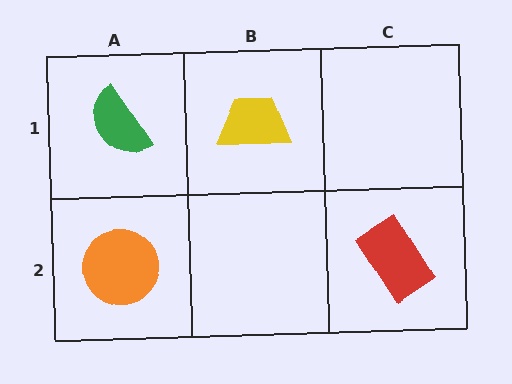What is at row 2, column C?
A red rectangle.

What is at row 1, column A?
A green semicircle.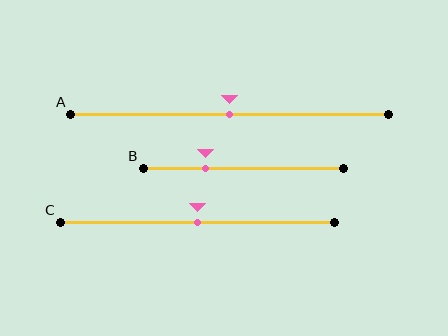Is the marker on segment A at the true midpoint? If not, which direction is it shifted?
Yes, the marker on segment A is at the true midpoint.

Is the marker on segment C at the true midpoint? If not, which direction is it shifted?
Yes, the marker on segment C is at the true midpoint.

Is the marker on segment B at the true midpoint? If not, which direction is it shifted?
No, the marker on segment B is shifted to the left by about 19% of the segment length.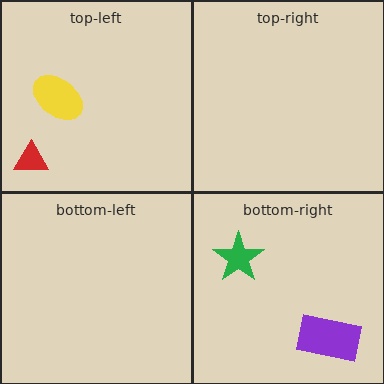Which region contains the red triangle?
The top-left region.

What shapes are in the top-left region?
The yellow ellipse, the red triangle.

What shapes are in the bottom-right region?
The green star, the purple rectangle.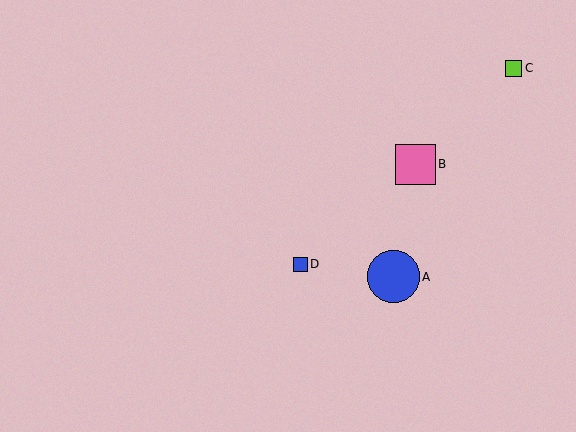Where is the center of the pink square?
The center of the pink square is at (415, 164).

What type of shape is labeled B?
Shape B is a pink square.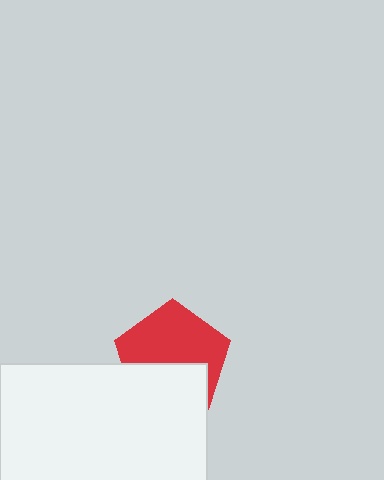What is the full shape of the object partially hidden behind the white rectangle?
The partially hidden object is a red pentagon.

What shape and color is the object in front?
The object in front is a white rectangle.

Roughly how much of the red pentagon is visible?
About half of it is visible (roughly 60%).